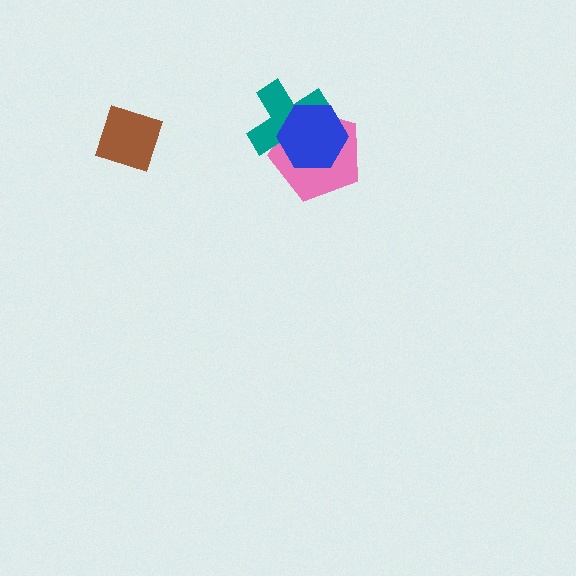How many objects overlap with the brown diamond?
0 objects overlap with the brown diamond.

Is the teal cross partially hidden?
Yes, it is partially covered by another shape.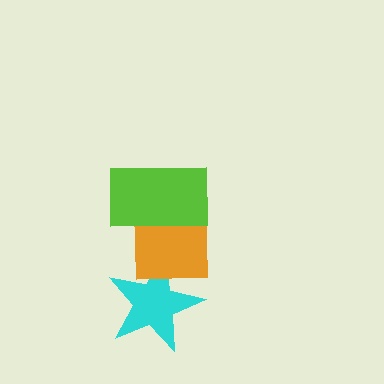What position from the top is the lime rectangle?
The lime rectangle is 1st from the top.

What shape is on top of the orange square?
The lime rectangle is on top of the orange square.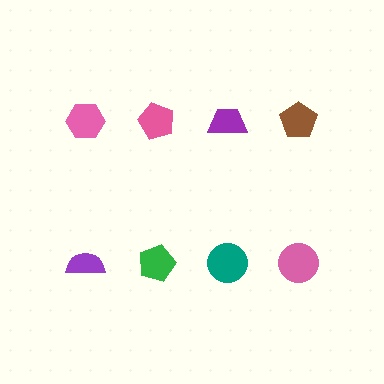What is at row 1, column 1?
A pink hexagon.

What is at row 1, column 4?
A brown pentagon.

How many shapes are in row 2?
4 shapes.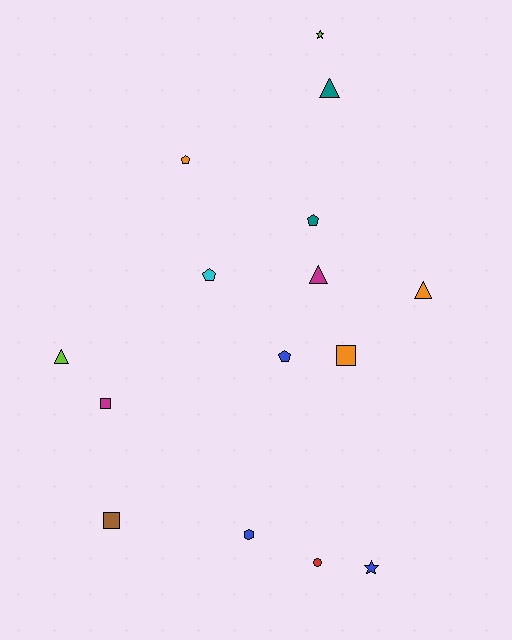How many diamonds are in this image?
There are no diamonds.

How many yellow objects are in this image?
There are no yellow objects.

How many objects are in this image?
There are 15 objects.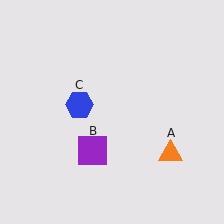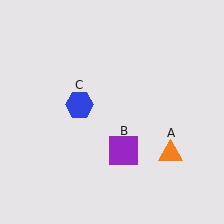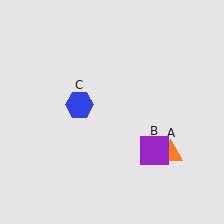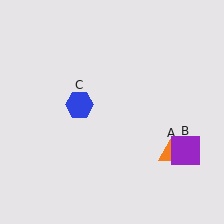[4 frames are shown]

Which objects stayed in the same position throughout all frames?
Orange triangle (object A) and blue hexagon (object C) remained stationary.